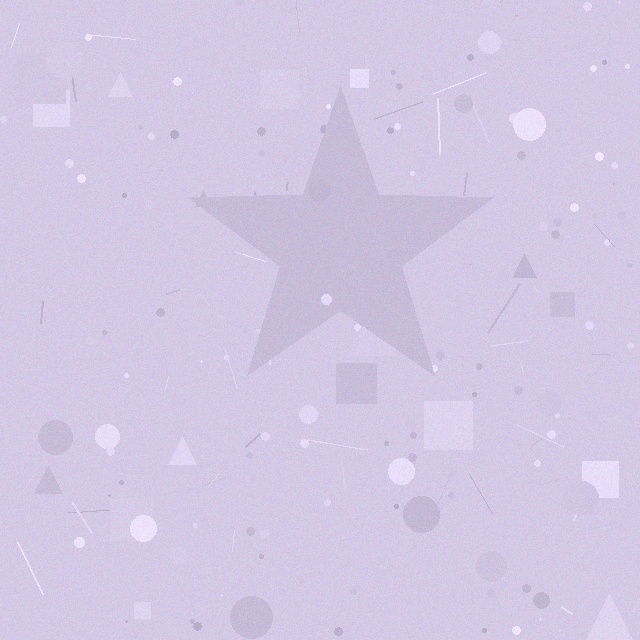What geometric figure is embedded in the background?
A star is embedded in the background.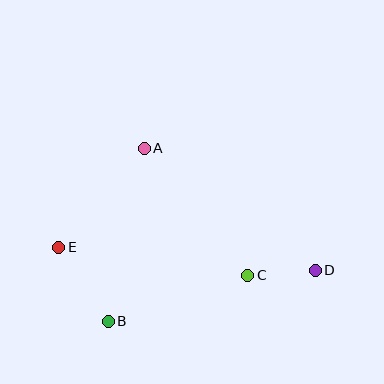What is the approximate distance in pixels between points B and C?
The distance between B and C is approximately 147 pixels.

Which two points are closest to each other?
Points C and D are closest to each other.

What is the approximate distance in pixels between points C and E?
The distance between C and E is approximately 191 pixels.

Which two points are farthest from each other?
Points D and E are farthest from each other.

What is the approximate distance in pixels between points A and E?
The distance between A and E is approximately 131 pixels.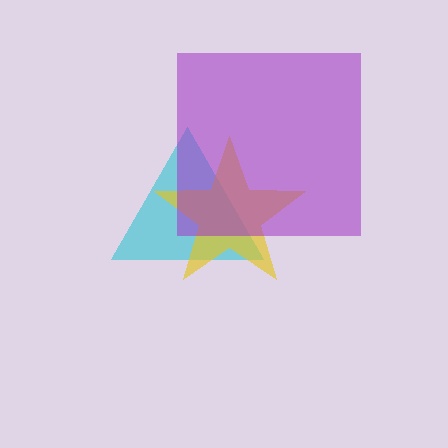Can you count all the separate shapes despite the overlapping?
Yes, there are 3 separate shapes.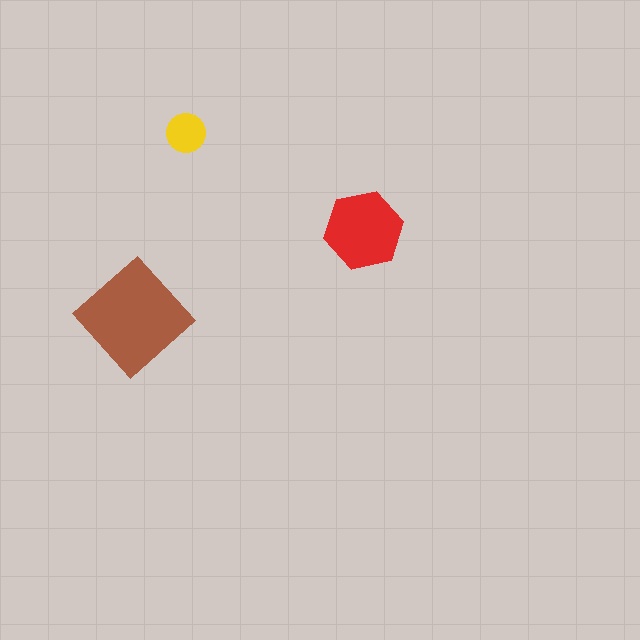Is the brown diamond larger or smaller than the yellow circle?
Larger.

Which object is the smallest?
The yellow circle.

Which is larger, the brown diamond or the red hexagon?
The brown diamond.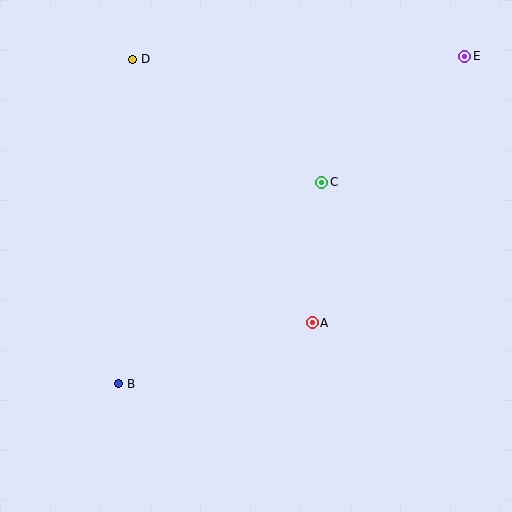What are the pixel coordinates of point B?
Point B is at (119, 384).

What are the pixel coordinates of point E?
Point E is at (465, 56).